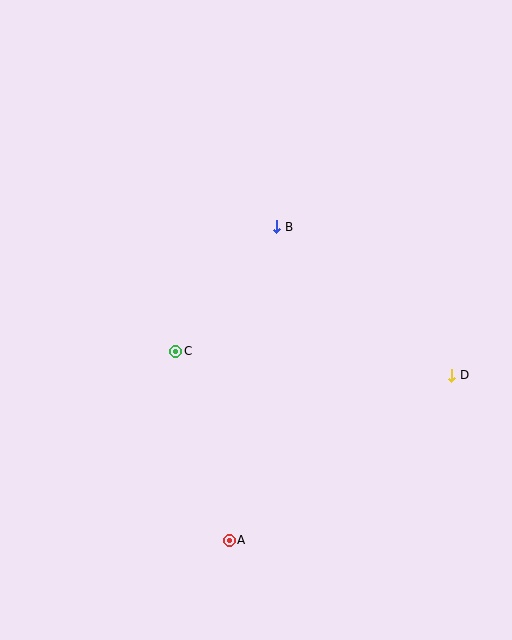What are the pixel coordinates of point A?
Point A is at (229, 540).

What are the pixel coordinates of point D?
Point D is at (452, 375).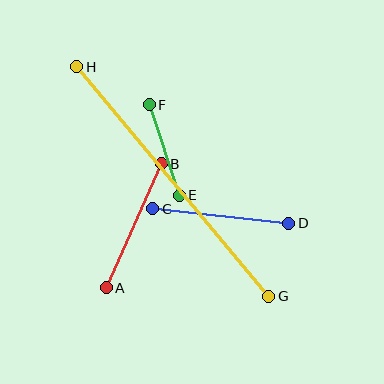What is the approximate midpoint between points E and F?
The midpoint is at approximately (164, 150) pixels.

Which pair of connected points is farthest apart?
Points G and H are farthest apart.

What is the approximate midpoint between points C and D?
The midpoint is at approximately (221, 216) pixels.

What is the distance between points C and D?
The distance is approximately 137 pixels.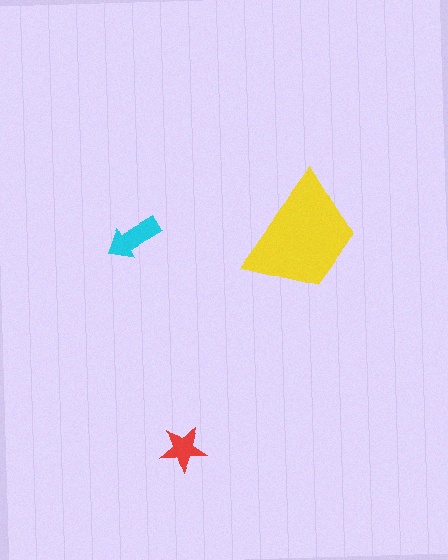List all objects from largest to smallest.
The yellow trapezoid, the cyan arrow, the red star.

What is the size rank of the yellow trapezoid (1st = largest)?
1st.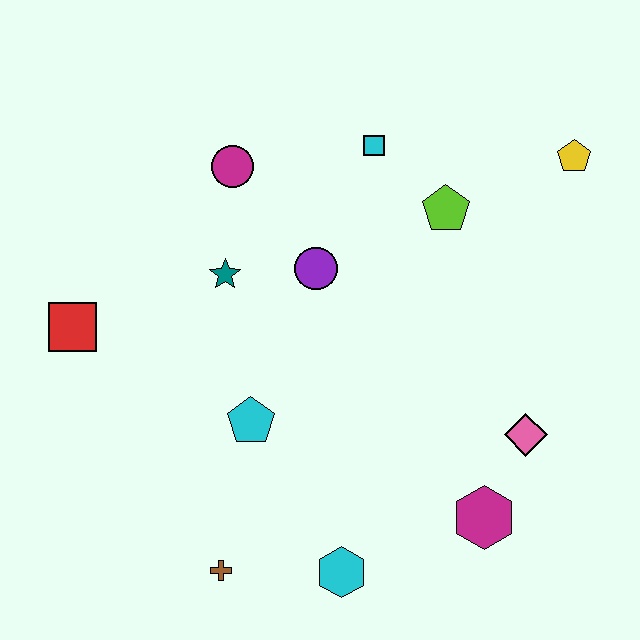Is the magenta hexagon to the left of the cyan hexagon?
No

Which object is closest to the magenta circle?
The teal star is closest to the magenta circle.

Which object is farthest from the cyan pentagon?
The yellow pentagon is farthest from the cyan pentagon.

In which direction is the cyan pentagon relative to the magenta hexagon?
The cyan pentagon is to the left of the magenta hexagon.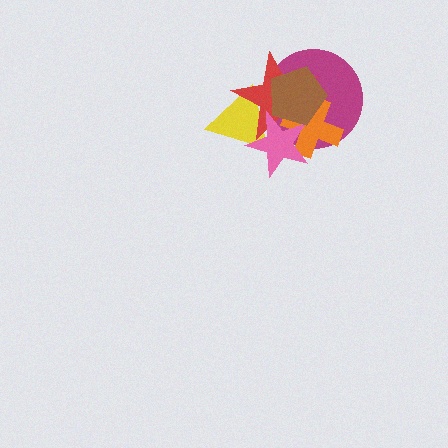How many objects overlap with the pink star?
5 objects overlap with the pink star.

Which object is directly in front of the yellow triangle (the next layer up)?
The red star is directly in front of the yellow triangle.